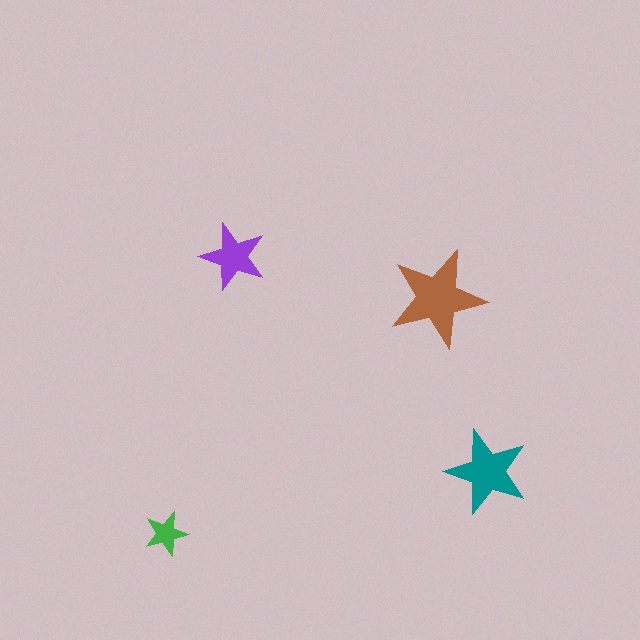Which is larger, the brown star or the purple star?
The brown one.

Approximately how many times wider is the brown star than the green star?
About 2 times wider.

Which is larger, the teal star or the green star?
The teal one.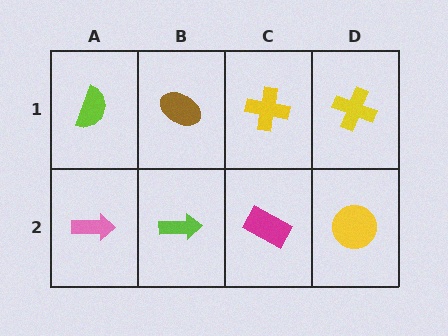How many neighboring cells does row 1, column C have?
3.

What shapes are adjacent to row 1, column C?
A magenta rectangle (row 2, column C), a brown ellipse (row 1, column B), a yellow cross (row 1, column D).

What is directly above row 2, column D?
A yellow cross.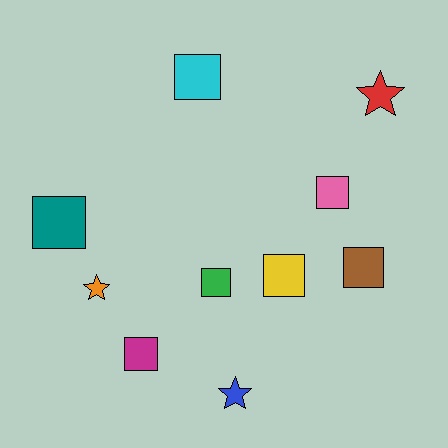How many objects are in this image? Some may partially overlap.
There are 10 objects.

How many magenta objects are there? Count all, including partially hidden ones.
There is 1 magenta object.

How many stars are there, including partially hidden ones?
There are 3 stars.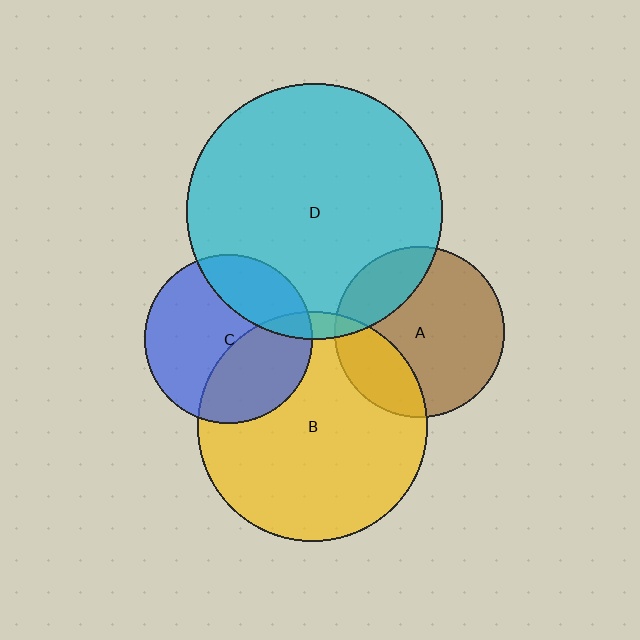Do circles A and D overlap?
Yes.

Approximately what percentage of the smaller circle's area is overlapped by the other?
Approximately 20%.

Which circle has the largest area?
Circle D (cyan).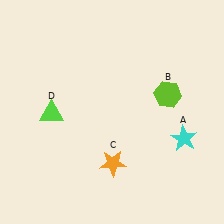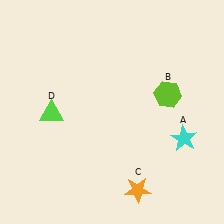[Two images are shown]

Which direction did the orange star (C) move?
The orange star (C) moved down.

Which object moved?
The orange star (C) moved down.